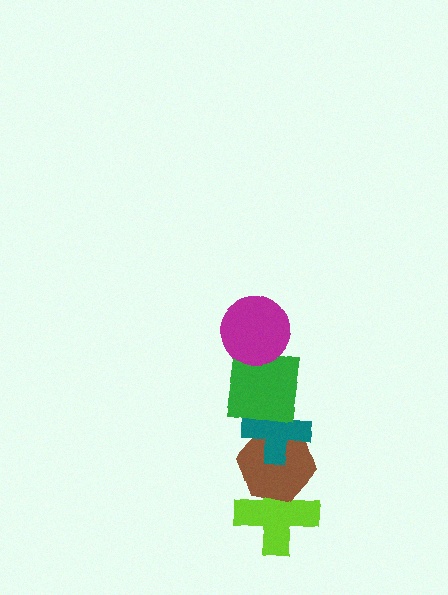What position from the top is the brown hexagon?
The brown hexagon is 4th from the top.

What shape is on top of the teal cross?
The green square is on top of the teal cross.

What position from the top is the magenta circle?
The magenta circle is 1st from the top.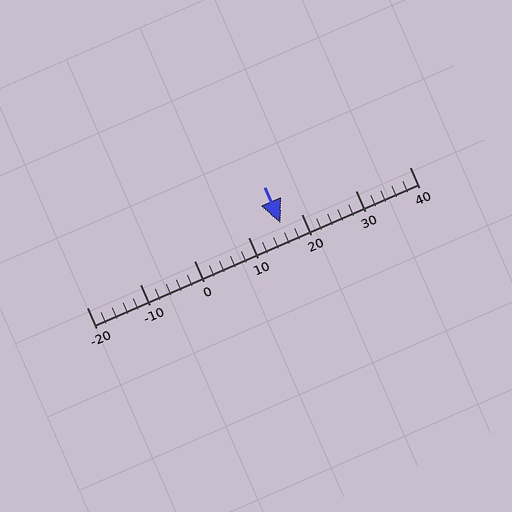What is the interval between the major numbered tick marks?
The major tick marks are spaced 10 units apart.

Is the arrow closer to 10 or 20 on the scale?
The arrow is closer to 20.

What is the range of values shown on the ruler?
The ruler shows values from -20 to 40.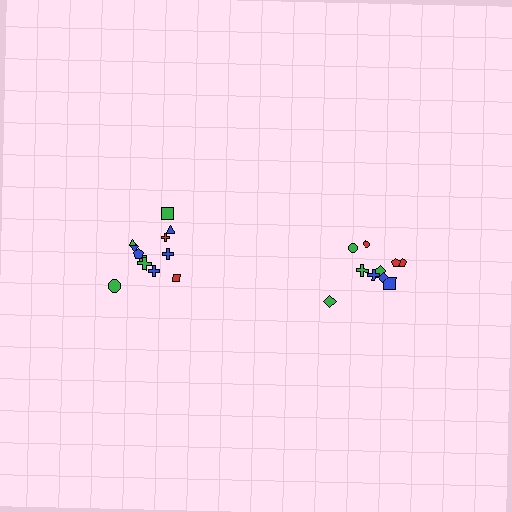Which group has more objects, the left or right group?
The left group.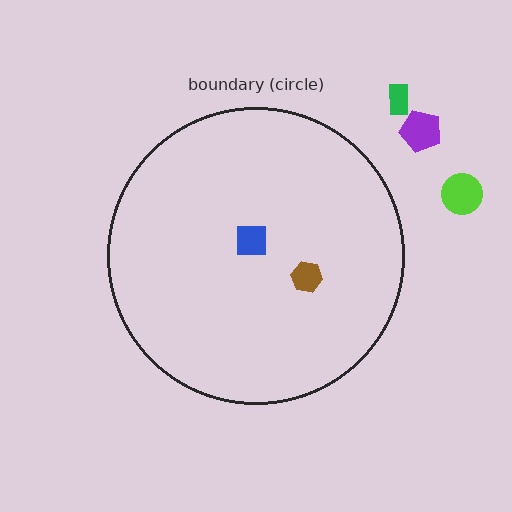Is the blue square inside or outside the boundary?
Inside.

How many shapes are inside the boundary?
2 inside, 3 outside.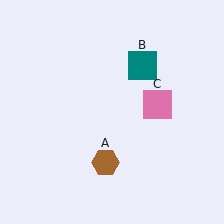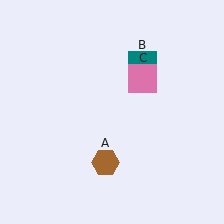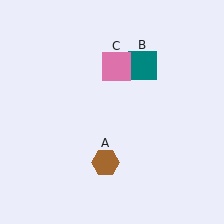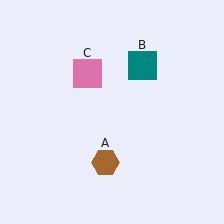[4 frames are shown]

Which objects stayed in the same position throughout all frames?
Brown hexagon (object A) and teal square (object B) remained stationary.